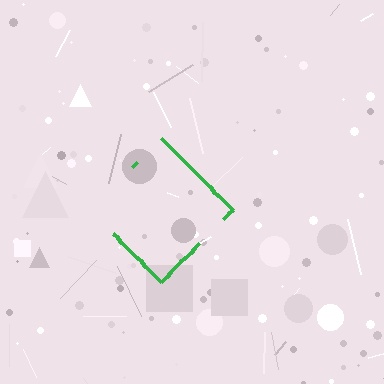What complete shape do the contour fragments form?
The contour fragments form a diamond.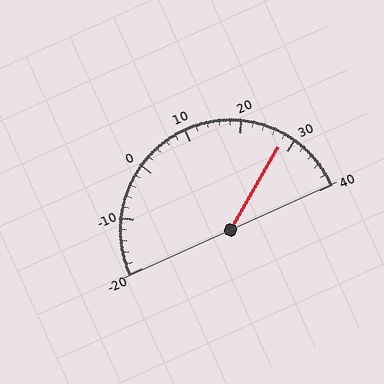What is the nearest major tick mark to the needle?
The nearest major tick mark is 30.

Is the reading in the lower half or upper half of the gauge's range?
The reading is in the upper half of the range (-20 to 40).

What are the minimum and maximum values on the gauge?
The gauge ranges from -20 to 40.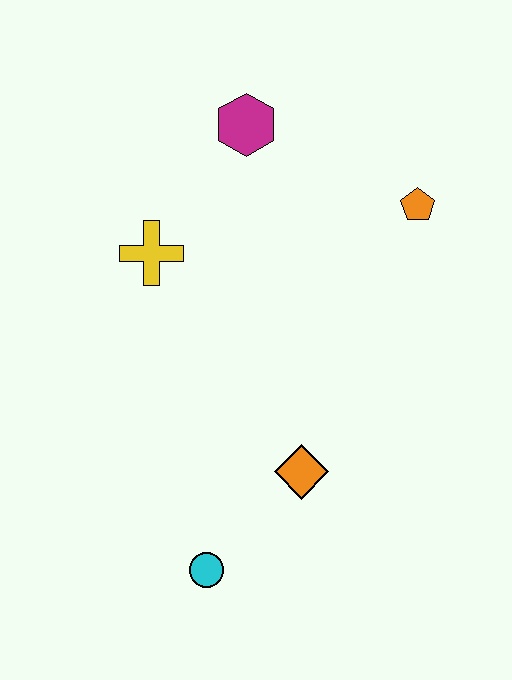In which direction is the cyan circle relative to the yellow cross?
The cyan circle is below the yellow cross.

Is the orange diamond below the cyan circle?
No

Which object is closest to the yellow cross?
The magenta hexagon is closest to the yellow cross.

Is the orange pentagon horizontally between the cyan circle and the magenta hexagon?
No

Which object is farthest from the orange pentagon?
The cyan circle is farthest from the orange pentagon.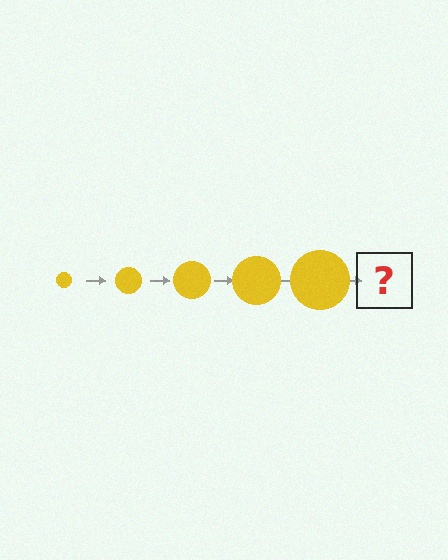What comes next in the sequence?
The next element should be a yellow circle, larger than the previous one.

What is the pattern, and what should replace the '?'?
The pattern is that the circle gets progressively larger each step. The '?' should be a yellow circle, larger than the previous one.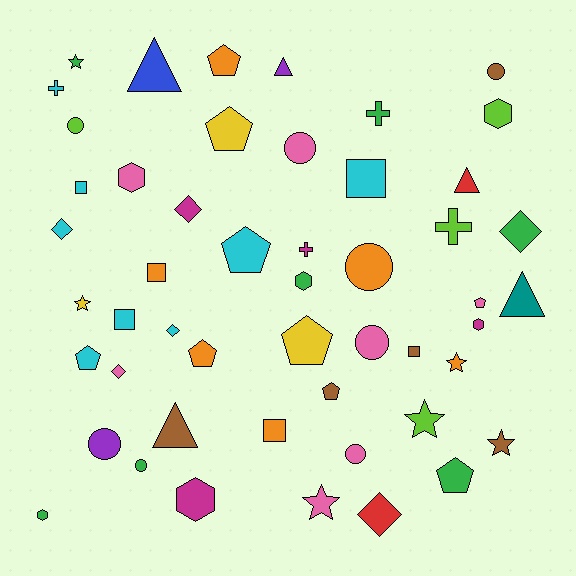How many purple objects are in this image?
There are 2 purple objects.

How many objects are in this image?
There are 50 objects.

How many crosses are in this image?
There are 4 crosses.